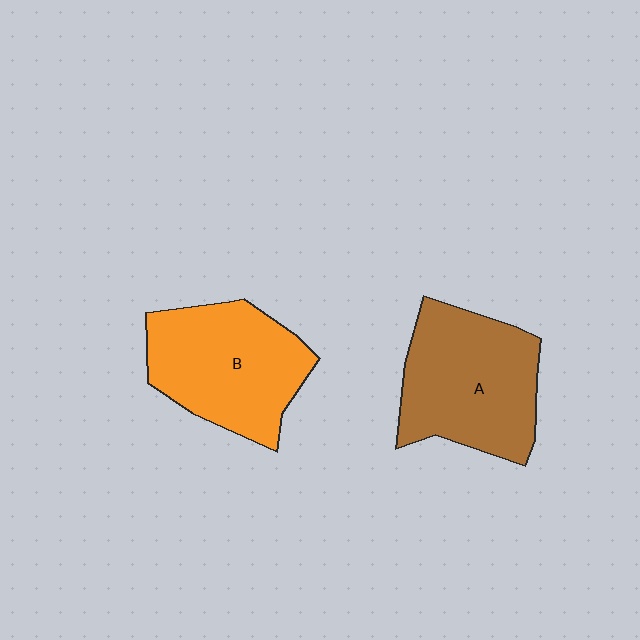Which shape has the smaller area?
Shape B (orange).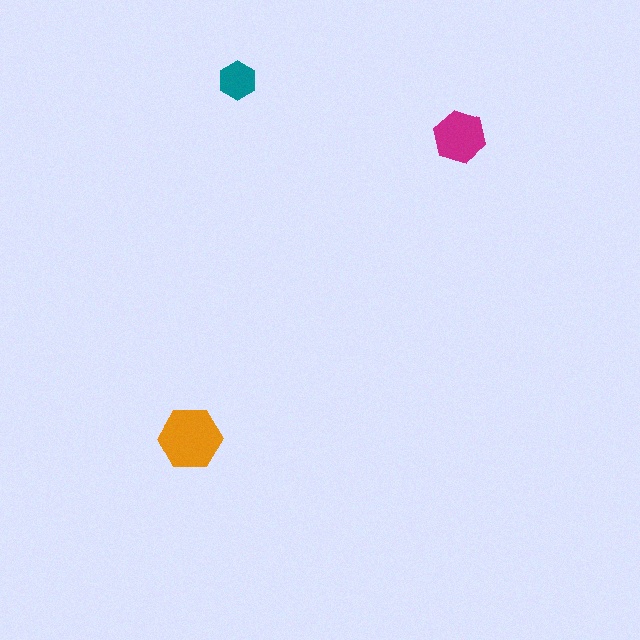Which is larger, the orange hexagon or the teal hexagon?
The orange one.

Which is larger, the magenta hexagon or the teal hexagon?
The magenta one.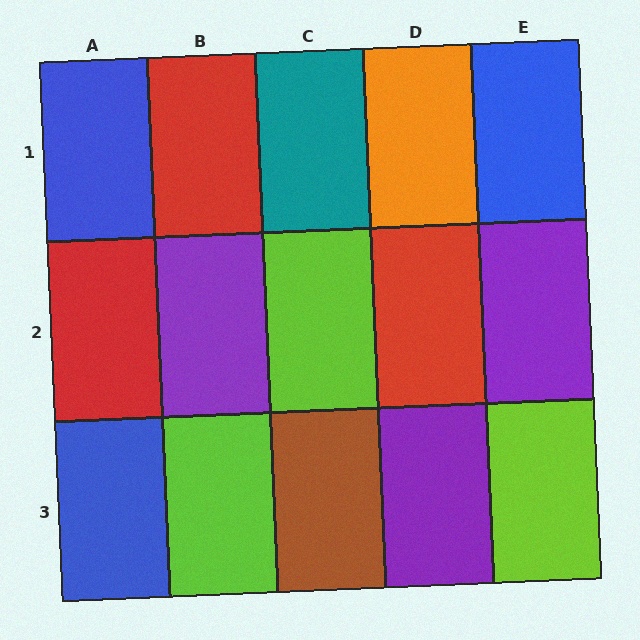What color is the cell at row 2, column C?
Lime.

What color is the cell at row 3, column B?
Lime.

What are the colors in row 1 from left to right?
Blue, red, teal, orange, blue.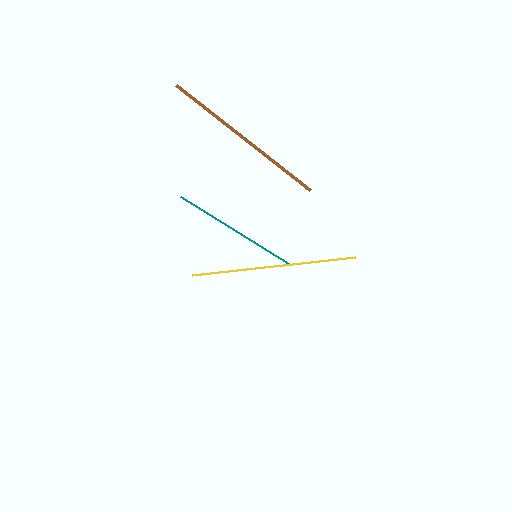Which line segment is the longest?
The brown line is the longest at approximately 170 pixels.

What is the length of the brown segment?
The brown segment is approximately 170 pixels long.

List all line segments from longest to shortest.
From longest to shortest: brown, yellow, teal.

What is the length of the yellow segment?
The yellow segment is approximately 165 pixels long.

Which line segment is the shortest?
The teal line is the shortest at approximately 127 pixels.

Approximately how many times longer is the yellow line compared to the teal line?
The yellow line is approximately 1.3 times the length of the teal line.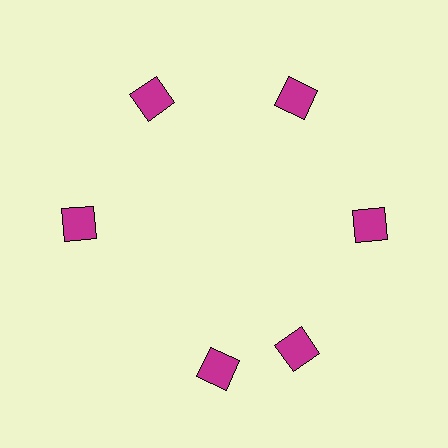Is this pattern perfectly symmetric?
No. The 6 magenta diamonds are arranged in a ring, but one element near the 7 o'clock position is rotated out of alignment along the ring, breaking the 6-fold rotational symmetry.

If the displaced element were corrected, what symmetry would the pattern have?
It would have 6-fold rotational symmetry — the pattern would map onto itself every 60 degrees.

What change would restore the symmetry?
The symmetry would be restored by rotating it back into even spacing with its neighbors so that all 6 diamonds sit at equal angles and equal distance from the center.